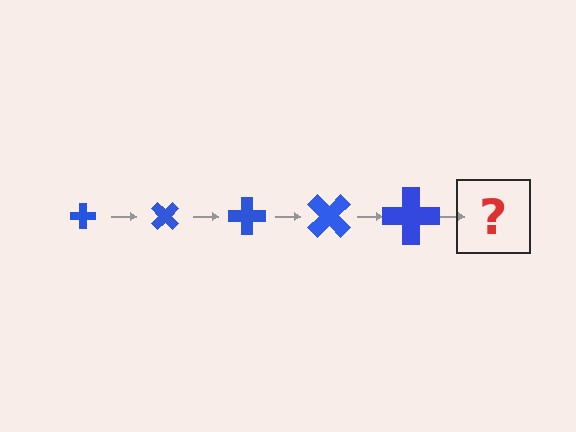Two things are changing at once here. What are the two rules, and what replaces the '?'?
The two rules are that the cross grows larger each step and it rotates 45 degrees each step. The '?' should be a cross, larger than the previous one and rotated 225 degrees from the start.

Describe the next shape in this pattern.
It should be a cross, larger than the previous one and rotated 225 degrees from the start.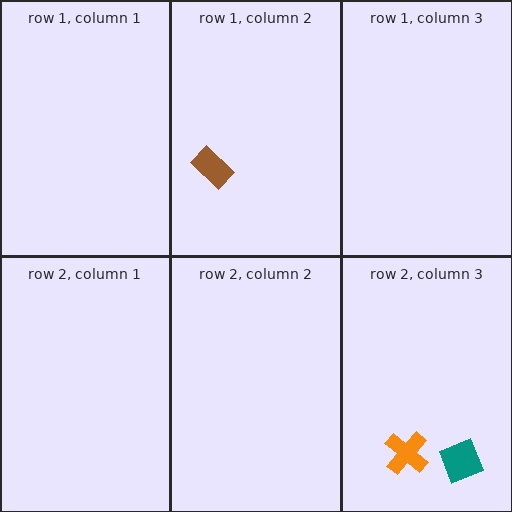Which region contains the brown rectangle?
The row 1, column 2 region.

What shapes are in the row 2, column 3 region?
The orange cross, the teal square.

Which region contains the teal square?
The row 2, column 3 region.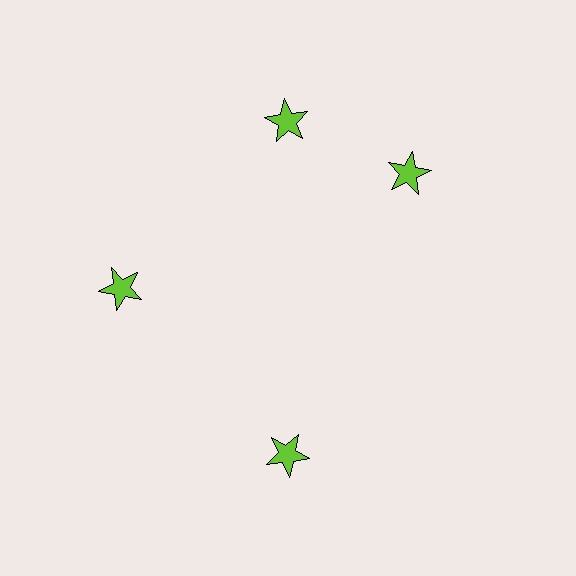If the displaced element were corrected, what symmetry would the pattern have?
It would have 4-fold rotational symmetry — the pattern would map onto itself every 90 degrees.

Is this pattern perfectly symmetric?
No. The 4 lime stars are arranged in a ring, but one element near the 3 o'clock position is rotated out of alignment along the ring, breaking the 4-fold rotational symmetry.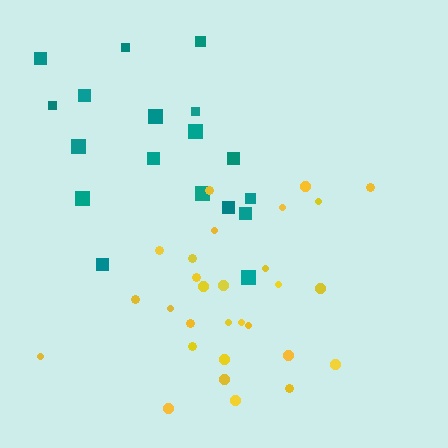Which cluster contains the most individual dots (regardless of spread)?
Yellow (29).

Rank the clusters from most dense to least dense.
yellow, teal.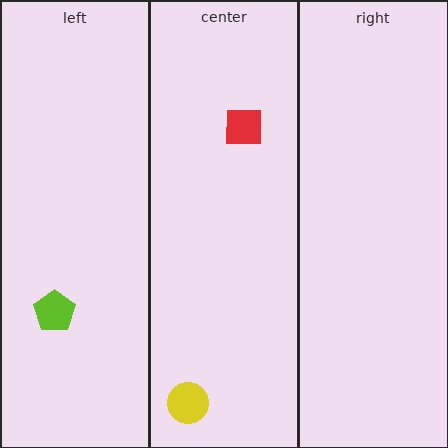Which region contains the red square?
The center region.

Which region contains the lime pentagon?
The left region.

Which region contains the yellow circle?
The center region.